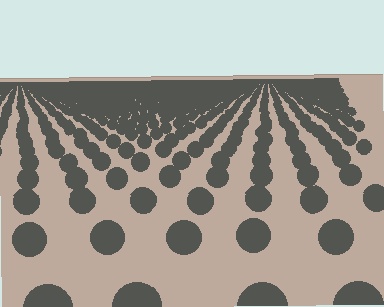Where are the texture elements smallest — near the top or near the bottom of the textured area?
Near the top.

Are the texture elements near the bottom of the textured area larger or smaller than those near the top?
Larger. Near the bottom, elements are closer to the viewer and appear at a bigger on-screen size.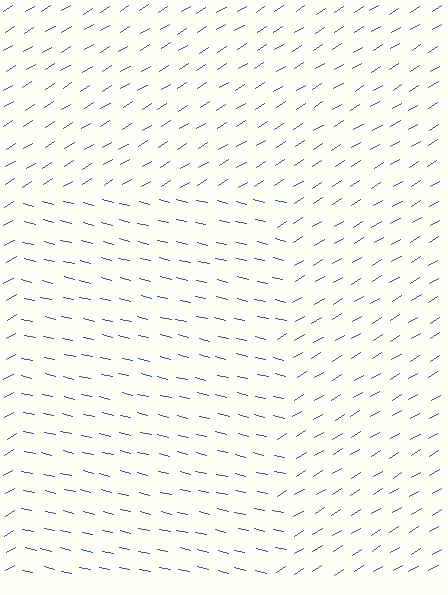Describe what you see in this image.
The image is filled with small blue line segments. A rectangle region in the image has lines oriented differently from the surrounding lines, creating a visible texture boundary.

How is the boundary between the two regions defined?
The boundary is defined purely by a change in line orientation (approximately 45 degrees difference). All lines are the same color and thickness.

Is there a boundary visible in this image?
Yes, there is a texture boundary formed by a change in line orientation.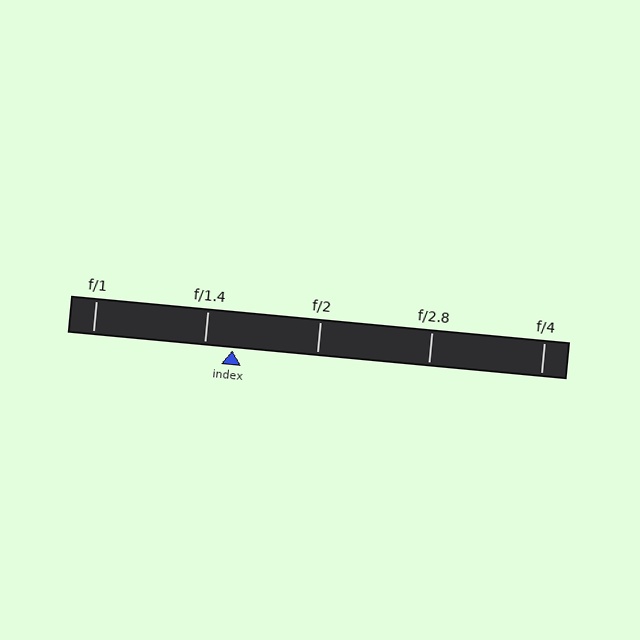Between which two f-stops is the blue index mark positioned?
The index mark is between f/1.4 and f/2.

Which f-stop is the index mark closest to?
The index mark is closest to f/1.4.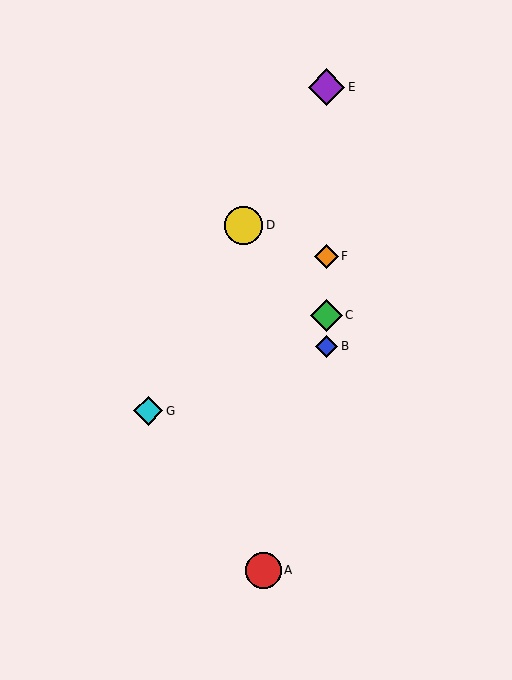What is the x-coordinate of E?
Object E is at x≈327.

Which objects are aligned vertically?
Objects B, C, E, F are aligned vertically.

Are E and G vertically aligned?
No, E is at x≈327 and G is at x≈148.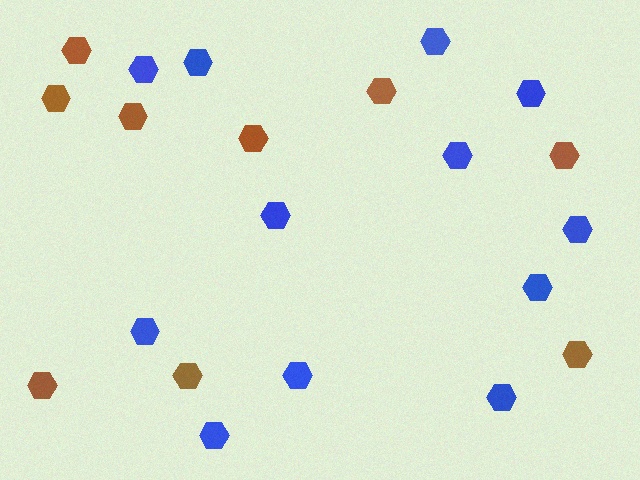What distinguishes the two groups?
There are 2 groups: one group of blue hexagons (12) and one group of brown hexagons (9).